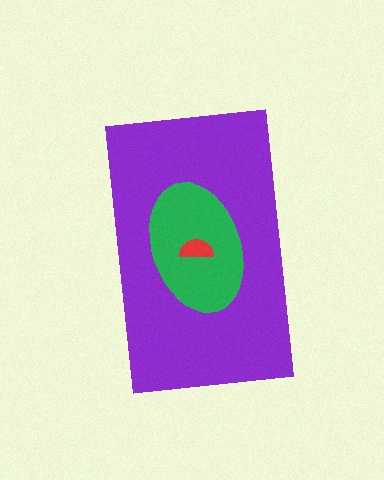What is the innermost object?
The red semicircle.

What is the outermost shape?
The purple rectangle.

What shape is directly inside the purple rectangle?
The green ellipse.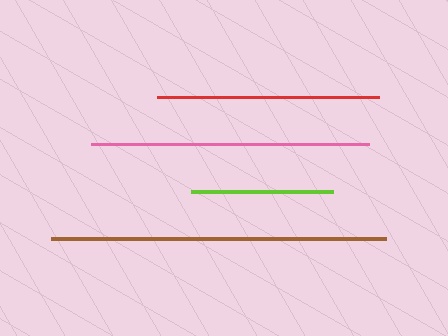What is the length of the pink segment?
The pink segment is approximately 277 pixels long.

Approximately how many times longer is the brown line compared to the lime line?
The brown line is approximately 2.4 times the length of the lime line.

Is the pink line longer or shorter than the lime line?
The pink line is longer than the lime line.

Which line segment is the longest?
The brown line is the longest at approximately 334 pixels.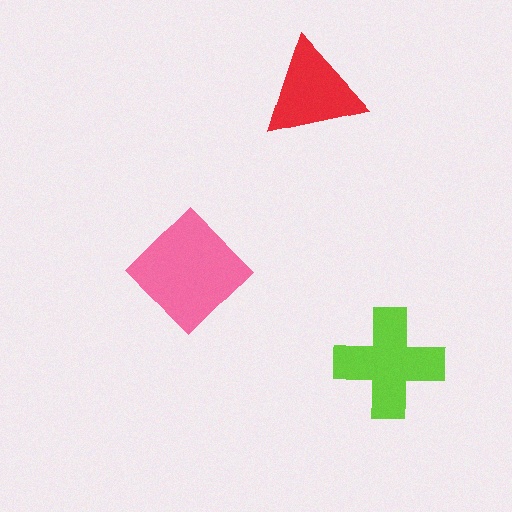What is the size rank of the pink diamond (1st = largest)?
1st.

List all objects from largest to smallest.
The pink diamond, the lime cross, the red triangle.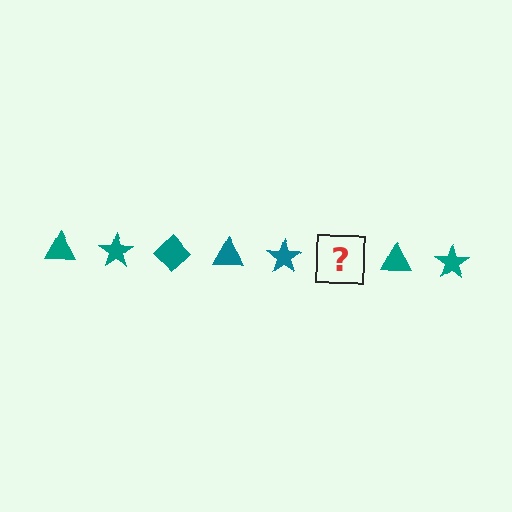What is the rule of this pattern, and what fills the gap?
The rule is that the pattern cycles through triangle, star, diamond shapes in teal. The gap should be filled with a teal diamond.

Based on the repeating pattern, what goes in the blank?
The blank should be a teal diamond.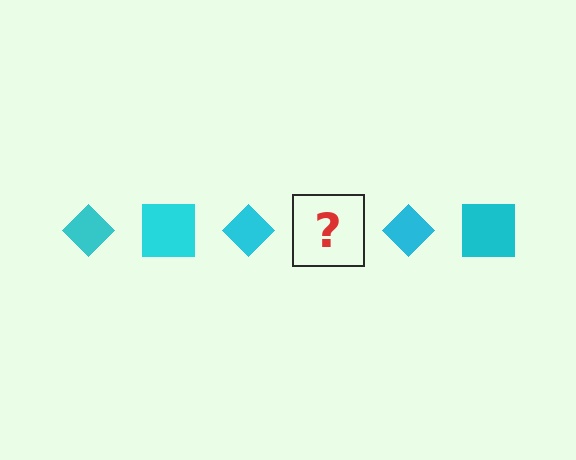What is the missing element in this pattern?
The missing element is a cyan square.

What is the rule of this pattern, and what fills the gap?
The rule is that the pattern cycles through diamond, square shapes in cyan. The gap should be filled with a cyan square.